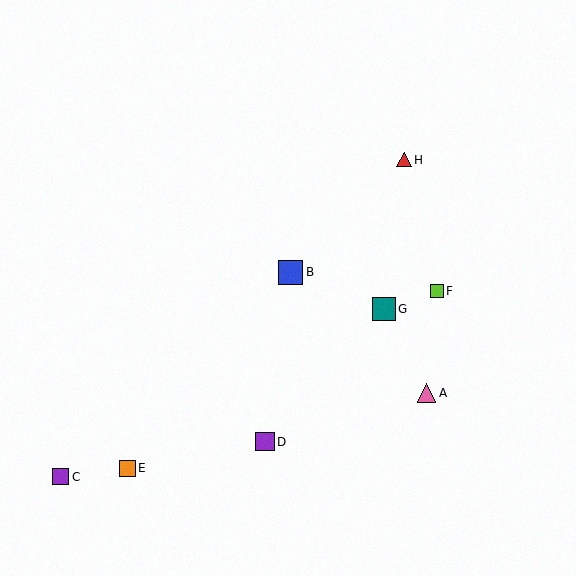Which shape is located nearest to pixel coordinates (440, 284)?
The lime square (labeled F) at (437, 291) is nearest to that location.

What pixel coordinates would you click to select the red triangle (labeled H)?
Click at (404, 160) to select the red triangle H.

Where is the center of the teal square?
The center of the teal square is at (384, 309).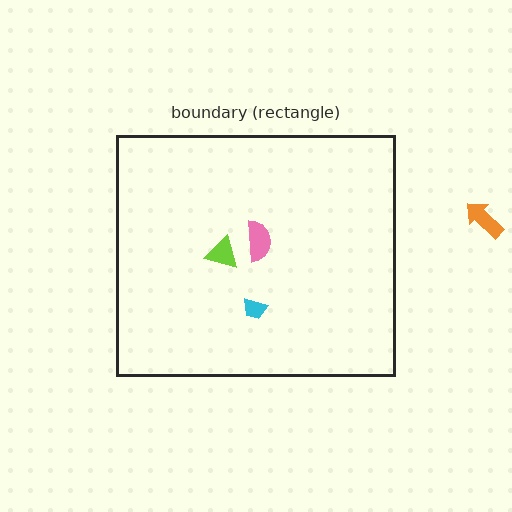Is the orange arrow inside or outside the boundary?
Outside.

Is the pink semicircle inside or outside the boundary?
Inside.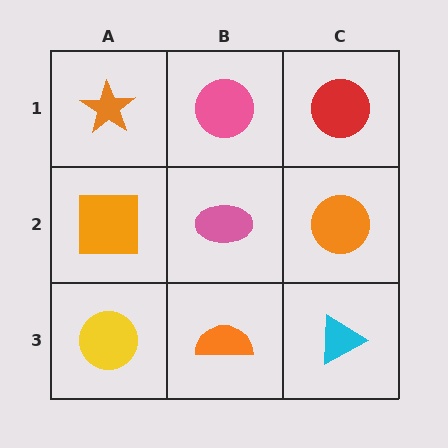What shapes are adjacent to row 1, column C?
An orange circle (row 2, column C), a pink circle (row 1, column B).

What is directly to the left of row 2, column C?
A pink ellipse.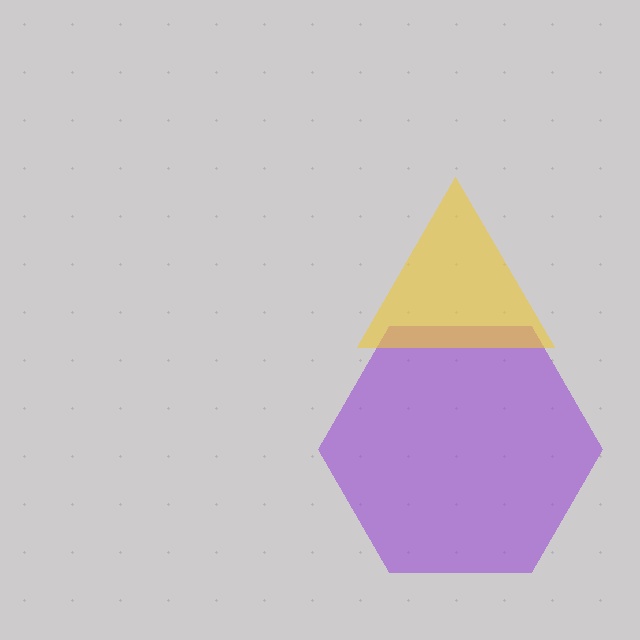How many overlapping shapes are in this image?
There are 2 overlapping shapes in the image.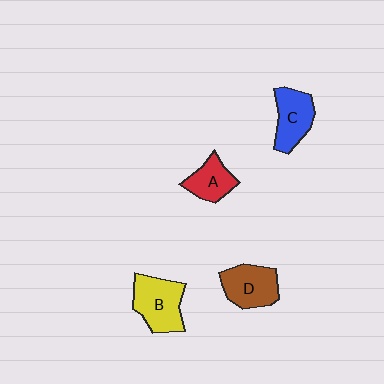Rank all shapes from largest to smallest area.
From largest to smallest: B (yellow), D (brown), C (blue), A (red).